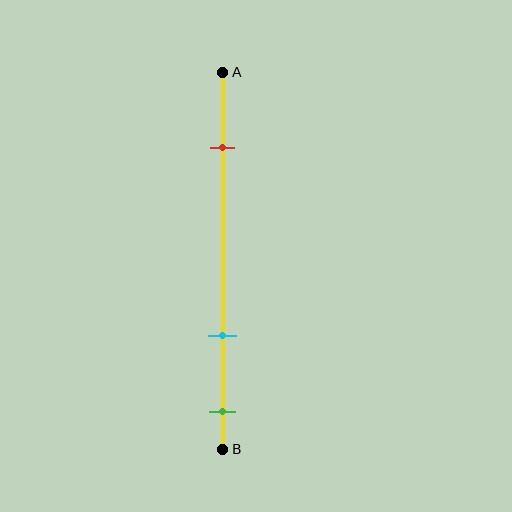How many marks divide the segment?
There are 3 marks dividing the segment.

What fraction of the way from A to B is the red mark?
The red mark is approximately 20% (0.2) of the way from A to B.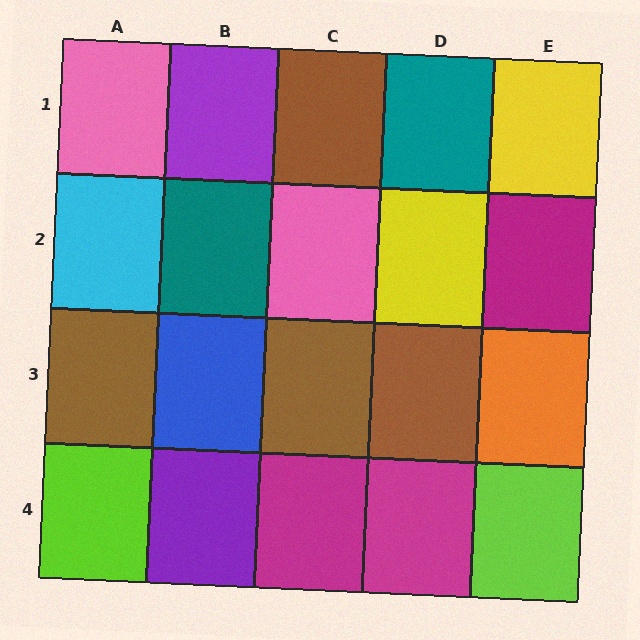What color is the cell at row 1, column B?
Purple.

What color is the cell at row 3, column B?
Blue.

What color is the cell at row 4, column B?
Purple.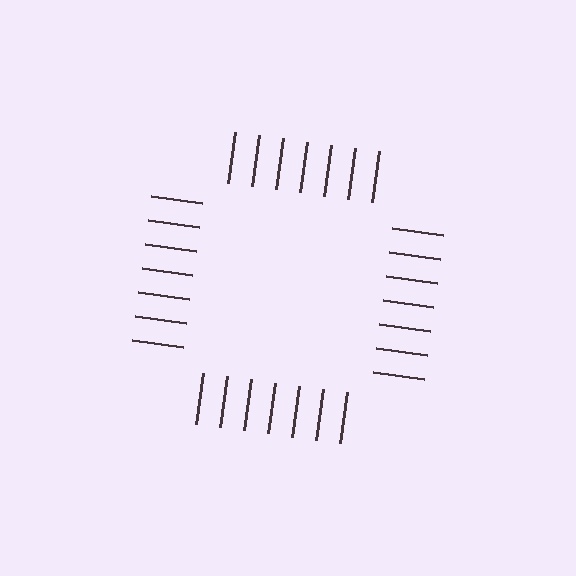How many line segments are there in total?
28 — 7 along each of the 4 edges.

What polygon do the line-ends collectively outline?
An illusory square — the line segments terminate on its edges but no continuous stroke is drawn.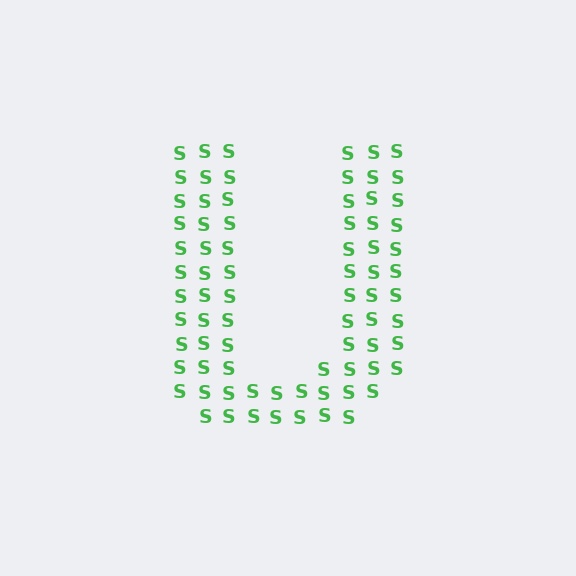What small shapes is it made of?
It is made of small letter S's.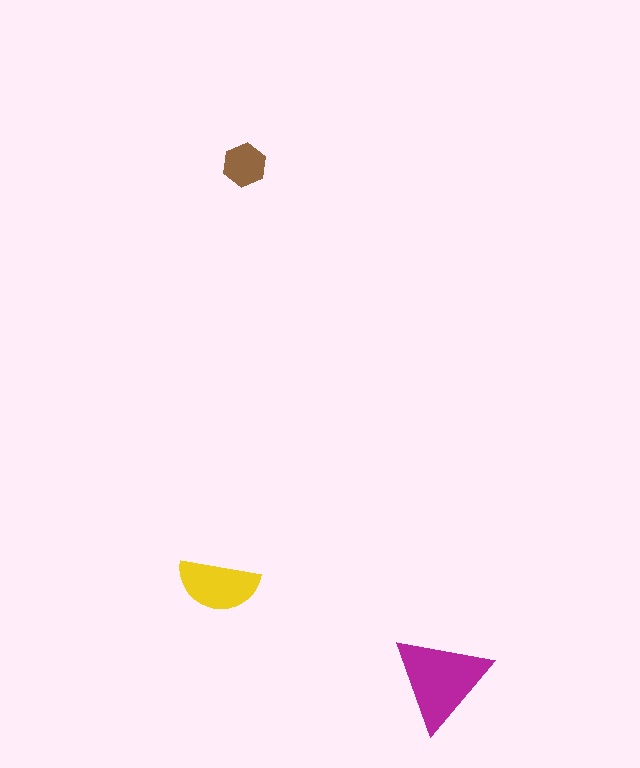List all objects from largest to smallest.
The magenta triangle, the yellow semicircle, the brown hexagon.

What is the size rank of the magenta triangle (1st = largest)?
1st.